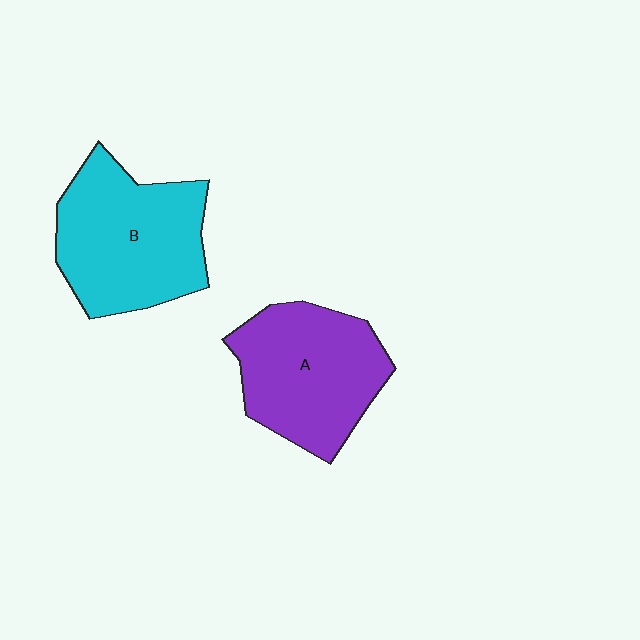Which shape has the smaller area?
Shape A (purple).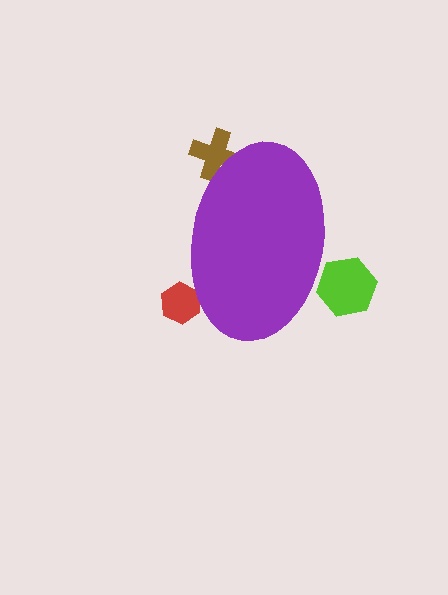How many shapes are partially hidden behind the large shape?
3 shapes are partially hidden.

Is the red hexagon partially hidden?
Yes, the red hexagon is partially hidden behind the purple ellipse.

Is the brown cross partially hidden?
Yes, the brown cross is partially hidden behind the purple ellipse.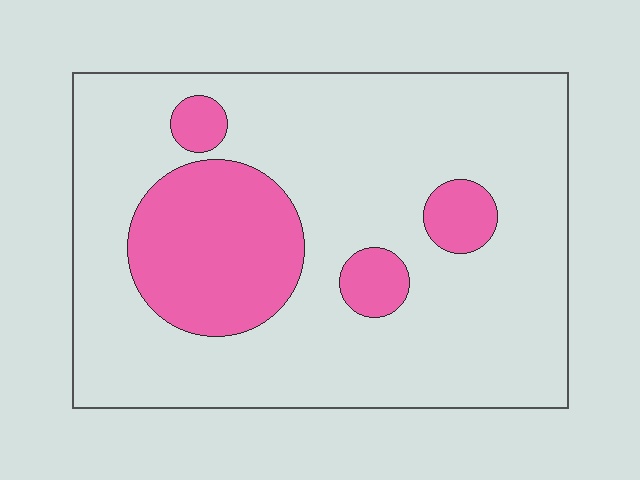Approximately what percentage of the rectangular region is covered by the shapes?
Approximately 20%.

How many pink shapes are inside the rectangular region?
4.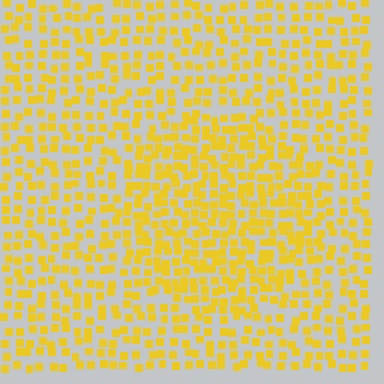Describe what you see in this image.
The image contains small yellow elements arranged at two different densities. A circle-shaped region is visible where the elements are more densely packed than the surrounding area.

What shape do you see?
I see a circle.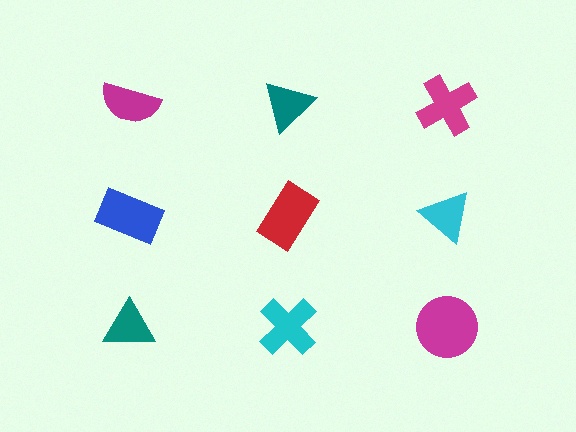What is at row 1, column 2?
A teal triangle.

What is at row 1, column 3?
A magenta cross.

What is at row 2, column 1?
A blue rectangle.